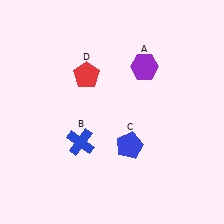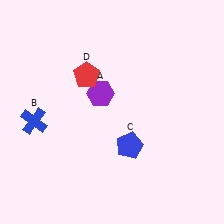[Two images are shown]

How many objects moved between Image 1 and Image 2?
2 objects moved between the two images.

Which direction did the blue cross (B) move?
The blue cross (B) moved left.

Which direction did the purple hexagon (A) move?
The purple hexagon (A) moved left.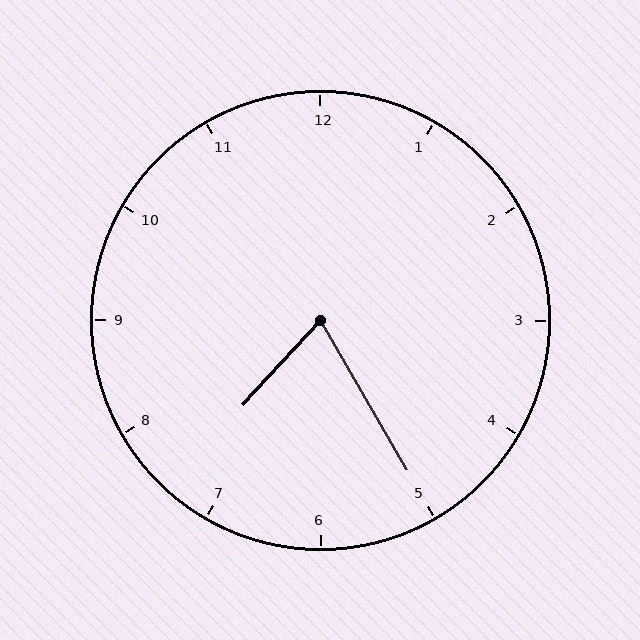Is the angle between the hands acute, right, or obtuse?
It is acute.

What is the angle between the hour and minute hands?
Approximately 72 degrees.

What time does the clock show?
7:25.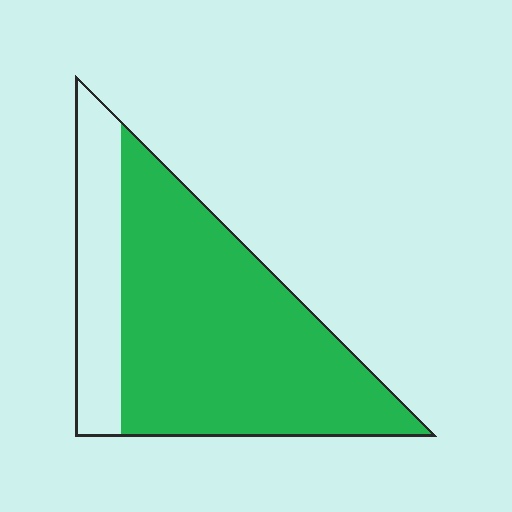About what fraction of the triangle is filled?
About three quarters (3/4).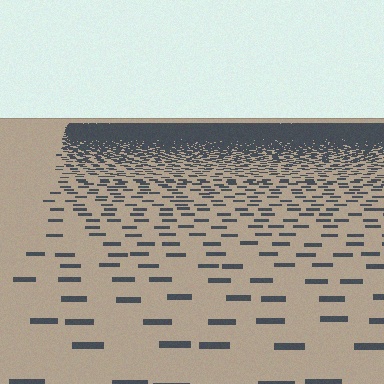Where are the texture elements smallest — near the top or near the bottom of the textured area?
Near the top.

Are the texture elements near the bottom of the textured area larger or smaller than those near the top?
Larger. Near the bottom, elements are closer to the viewer and appear at a bigger on-screen size.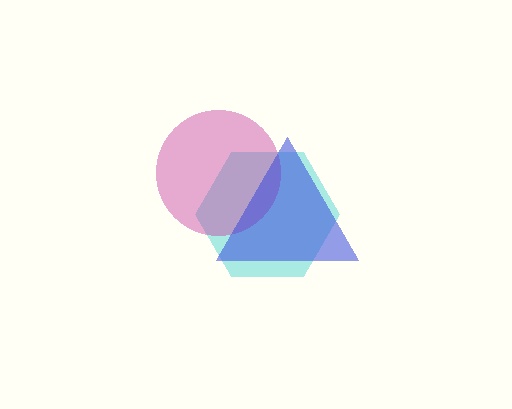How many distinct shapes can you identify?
There are 3 distinct shapes: a cyan hexagon, a magenta circle, a blue triangle.